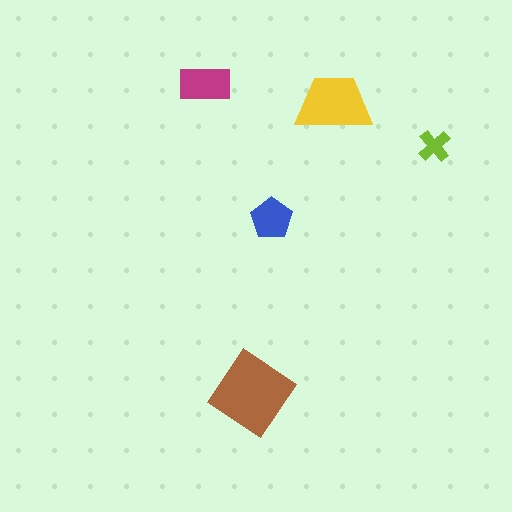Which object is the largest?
The brown diamond.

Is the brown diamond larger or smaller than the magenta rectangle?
Larger.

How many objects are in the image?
There are 5 objects in the image.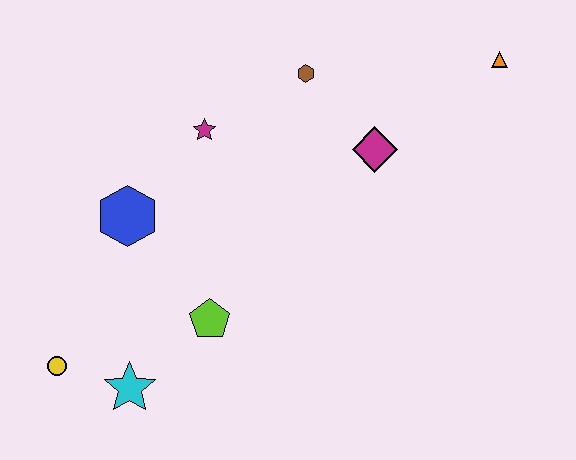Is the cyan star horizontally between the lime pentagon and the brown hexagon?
No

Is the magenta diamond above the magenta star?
No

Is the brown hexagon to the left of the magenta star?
No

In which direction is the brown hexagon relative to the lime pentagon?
The brown hexagon is above the lime pentagon.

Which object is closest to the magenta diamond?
The brown hexagon is closest to the magenta diamond.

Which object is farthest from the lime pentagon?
The orange triangle is farthest from the lime pentagon.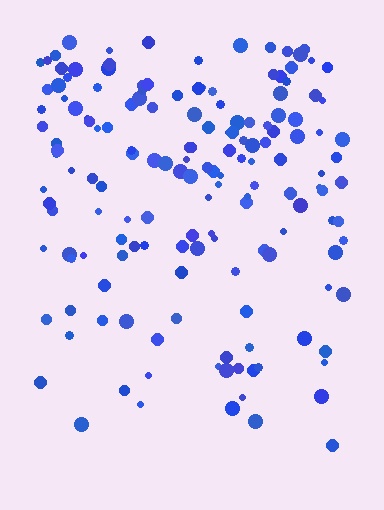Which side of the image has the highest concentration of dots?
The top.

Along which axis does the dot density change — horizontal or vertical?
Vertical.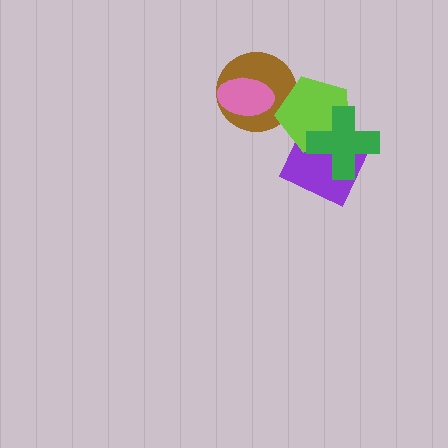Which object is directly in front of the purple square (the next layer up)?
The lime pentagon is directly in front of the purple square.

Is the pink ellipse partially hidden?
No, no other shape covers it.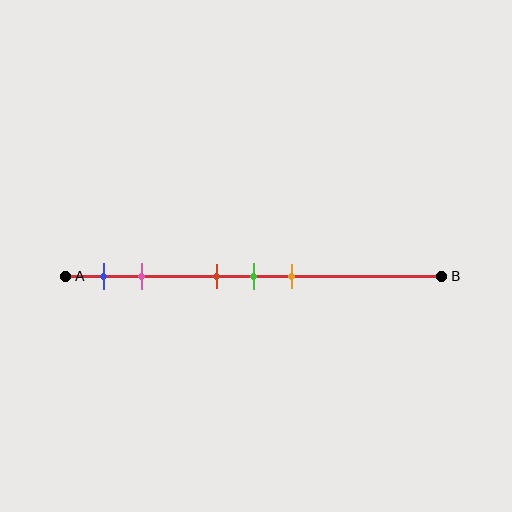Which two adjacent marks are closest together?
The red and green marks are the closest adjacent pair.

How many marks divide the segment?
There are 5 marks dividing the segment.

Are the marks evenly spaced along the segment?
No, the marks are not evenly spaced.